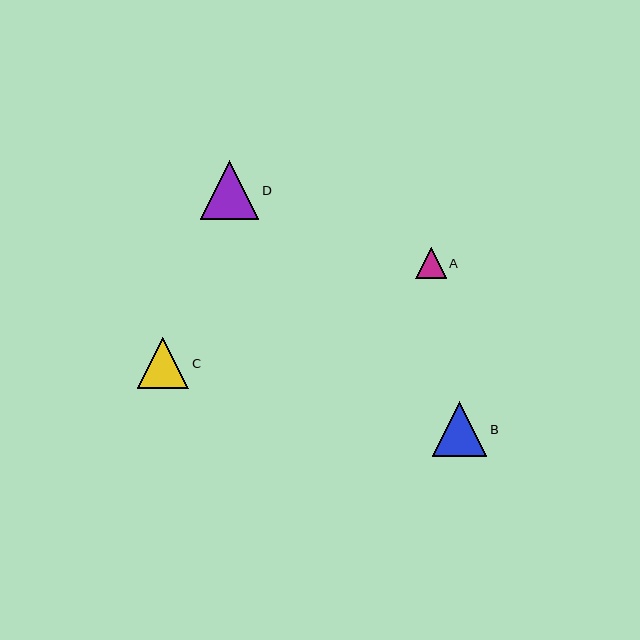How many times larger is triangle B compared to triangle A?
Triangle B is approximately 1.8 times the size of triangle A.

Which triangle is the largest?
Triangle D is the largest with a size of approximately 58 pixels.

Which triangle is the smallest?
Triangle A is the smallest with a size of approximately 31 pixels.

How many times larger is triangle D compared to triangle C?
Triangle D is approximately 1.1 times the size of triangle C.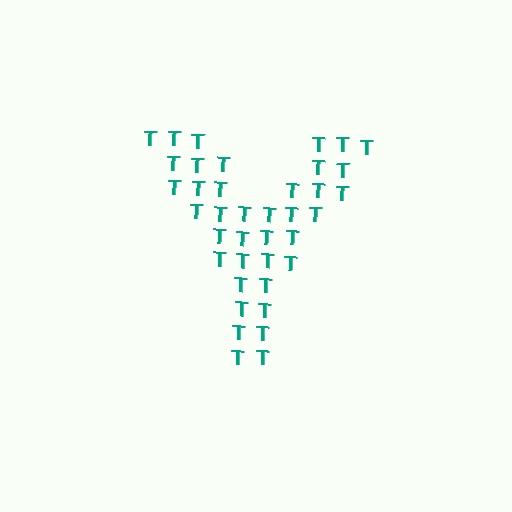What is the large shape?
The large shape is the letter Y.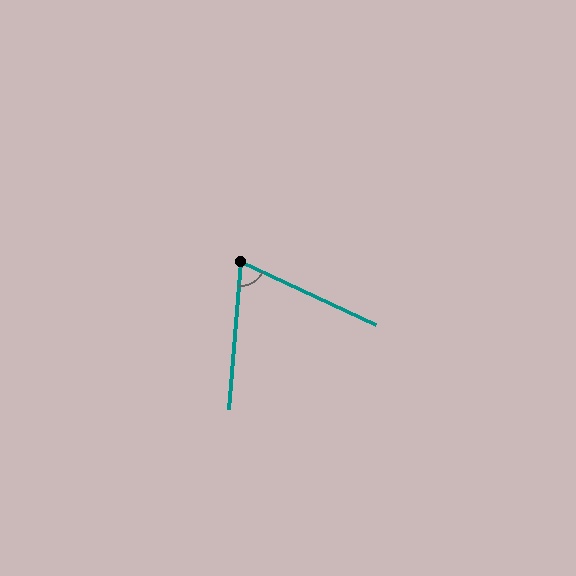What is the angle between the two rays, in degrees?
Approximately 70 degrees.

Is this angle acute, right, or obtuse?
It is acute.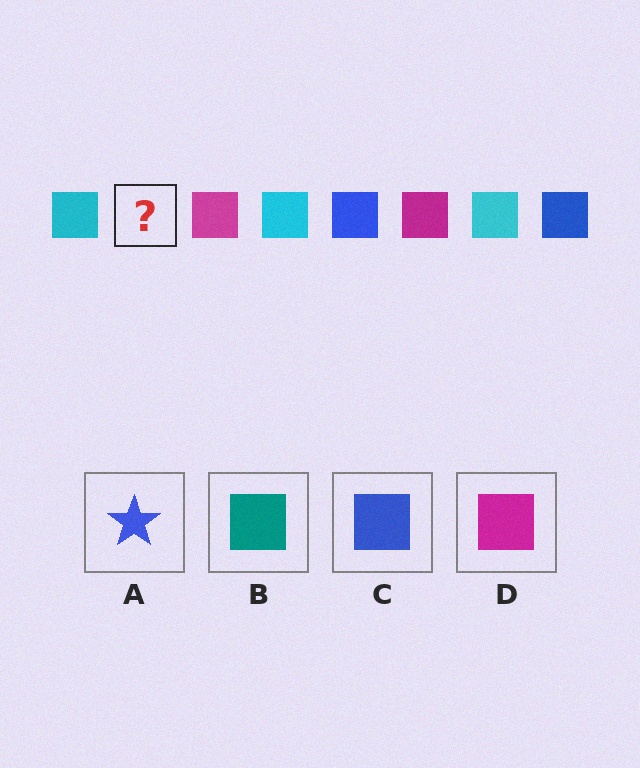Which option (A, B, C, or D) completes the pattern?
C.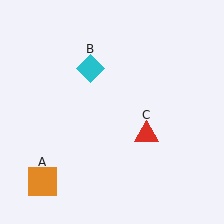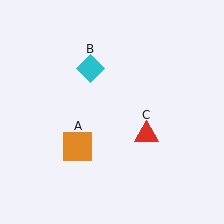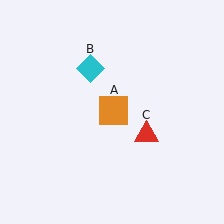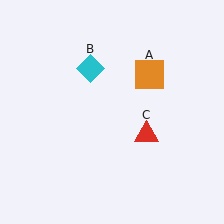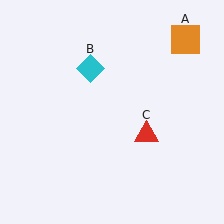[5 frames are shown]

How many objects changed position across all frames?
1 object changed position: orange square (object A).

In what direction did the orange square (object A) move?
The orange square (object A) moved up and to the right.